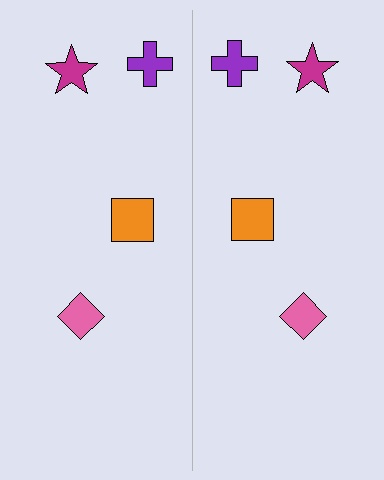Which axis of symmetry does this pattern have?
The pattern has a vertical axis of symmetry running through the center of the image.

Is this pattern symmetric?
Yes, this pattern has bilateral (reflection) symmetry.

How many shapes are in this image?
There are 8 shapes in this image.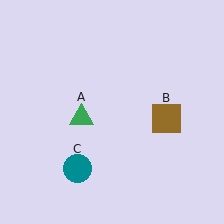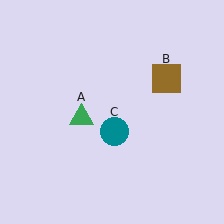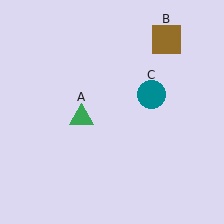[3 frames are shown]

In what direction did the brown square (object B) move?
The brown square (object B) moved up.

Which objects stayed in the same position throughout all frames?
Green triangle (object A) remained stationary.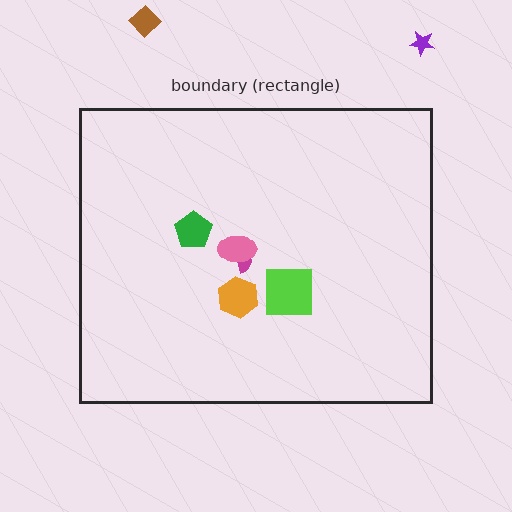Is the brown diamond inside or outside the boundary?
Outside.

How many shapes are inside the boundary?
5 inside, 2 outside.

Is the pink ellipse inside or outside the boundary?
Inside.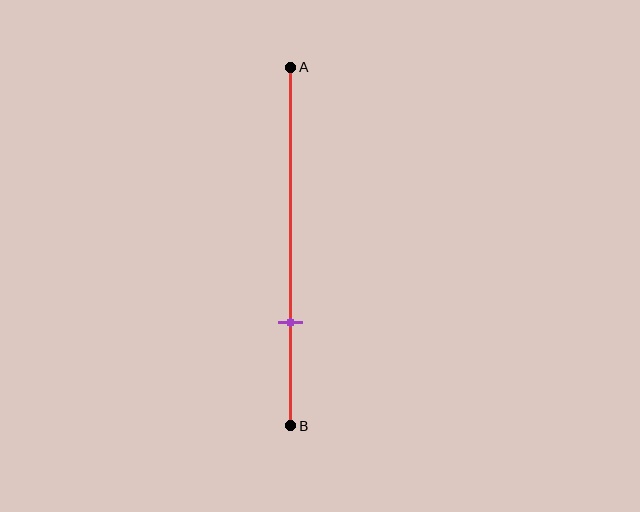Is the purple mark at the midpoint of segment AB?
No, the mark is at about 70% from A, not at the 50% midpoint.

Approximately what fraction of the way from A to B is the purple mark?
The purple mark is approximately 70% of the way from A to B.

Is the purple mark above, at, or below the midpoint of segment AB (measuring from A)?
The purple mark is below the midpoint of segment AB.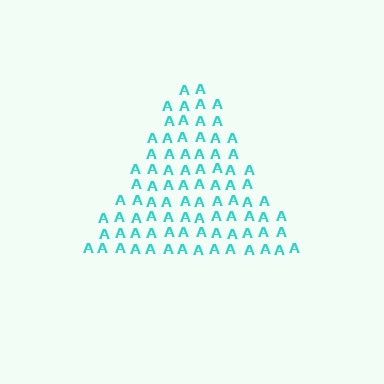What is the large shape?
The large shape is a triangle.